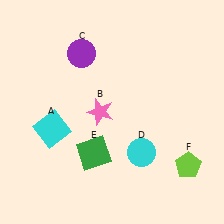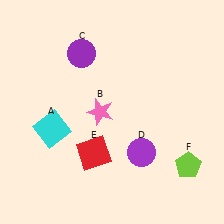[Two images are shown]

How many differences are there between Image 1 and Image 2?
There are 2 differences between the two images.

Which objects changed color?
D changed from cyan to purple. E changed from green to red.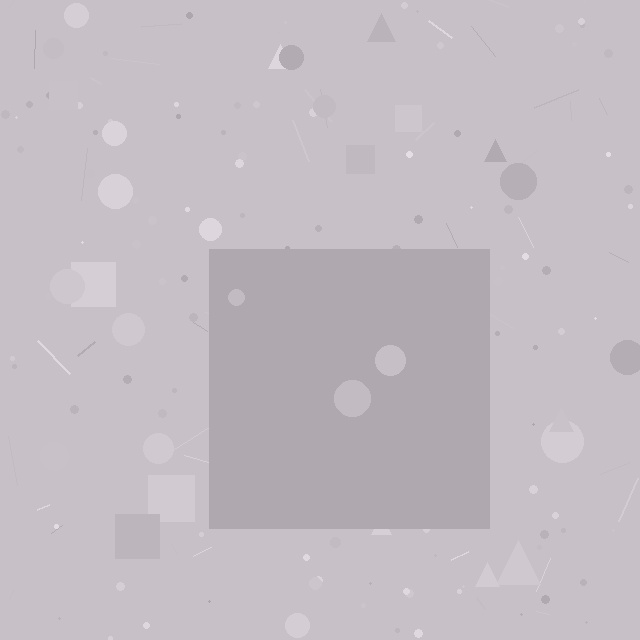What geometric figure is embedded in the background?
A square is embedded in the background.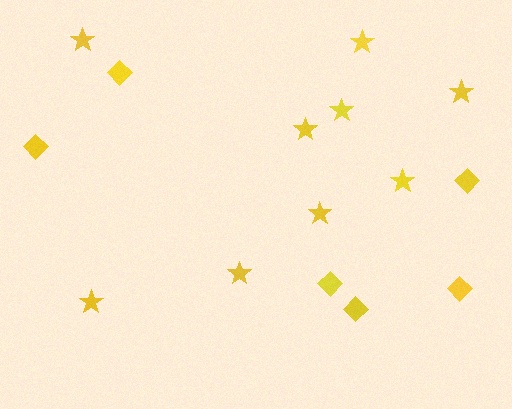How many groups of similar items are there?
There are 2 groups: one group of stars (9) and one group of diamonds (6).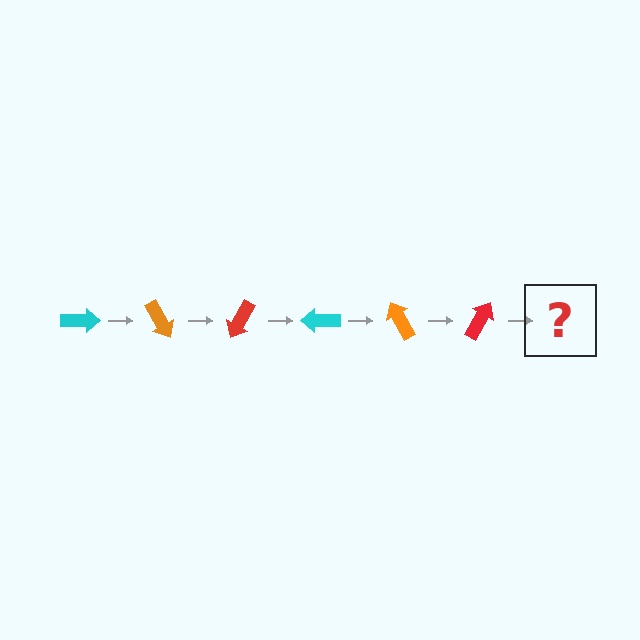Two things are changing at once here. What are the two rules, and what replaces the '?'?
The two rules are that it rotates 60 degrees each step and the color cycles through cyan, orange, and red. The '?' should be a cyan arrow, rotated 360 degrees from the start.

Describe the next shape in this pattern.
It should be a cyan arrow, rotated 360 degrees from the start.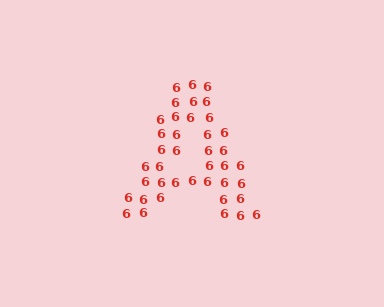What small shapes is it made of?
It is made of small digit 6's.